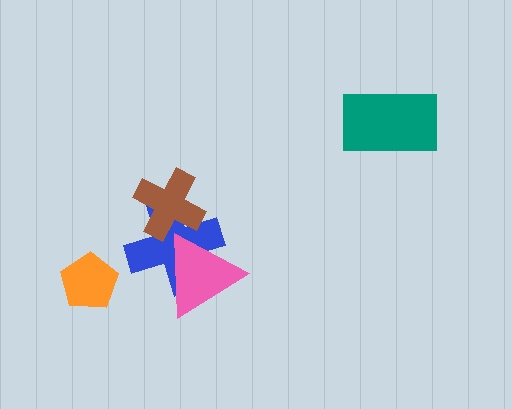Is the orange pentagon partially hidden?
No, no other shape covers it.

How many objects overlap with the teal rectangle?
0 objects overlap with the teal rectangle.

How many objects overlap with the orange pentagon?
0 objects overlap with the orange pentagon.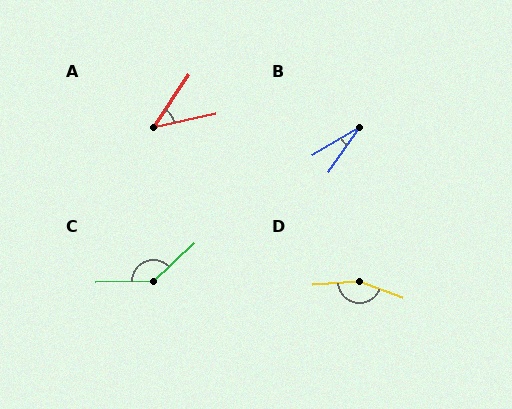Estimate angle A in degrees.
Approximately 44 degrees.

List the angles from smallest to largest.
B (25°), A (44°), C (137°), D (156°).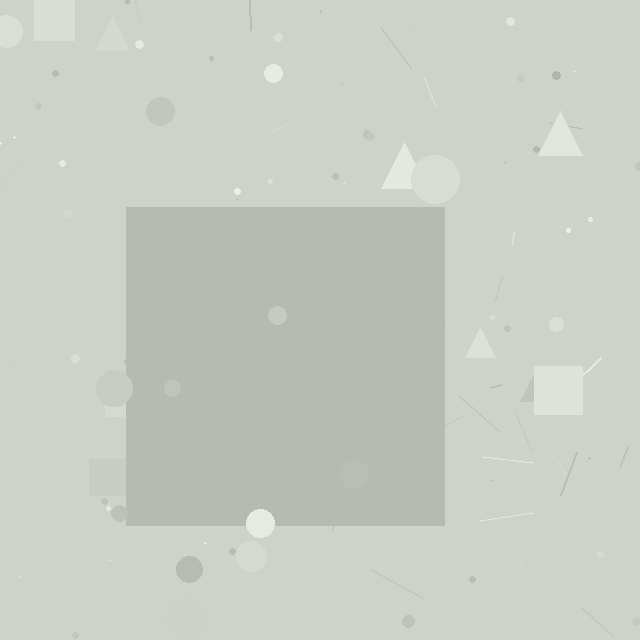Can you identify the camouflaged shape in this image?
The camouflaged shape is a square.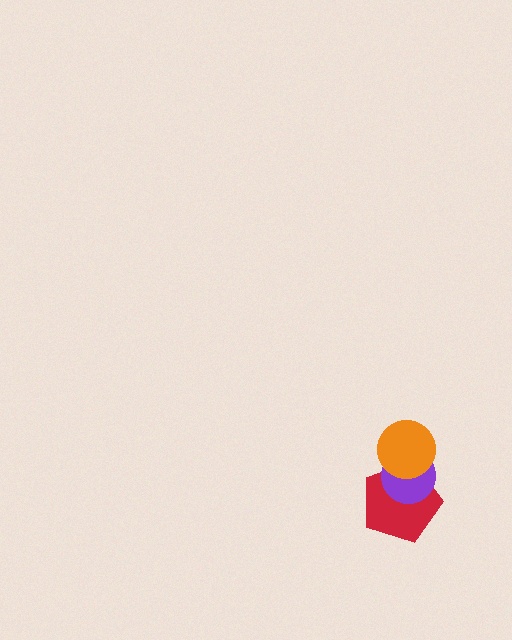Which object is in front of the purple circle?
The orange circle is in front of the purple circle.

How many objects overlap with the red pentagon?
2 objects overlap with the red pentagon.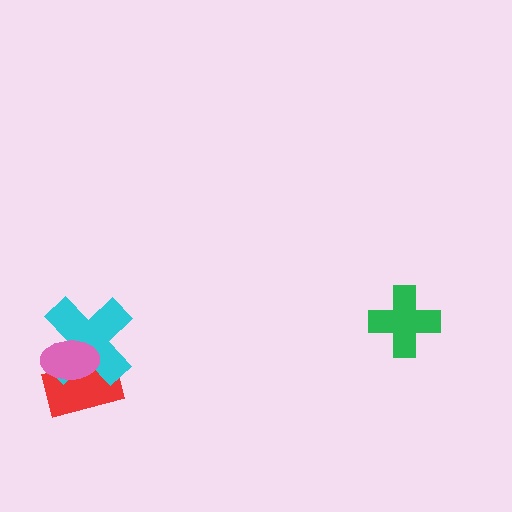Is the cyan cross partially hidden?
Yes, it is partially covered by another shape.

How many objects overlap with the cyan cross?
2 objects overlap with the cyan cross.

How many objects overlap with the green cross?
0 objects overlap with the green cross.